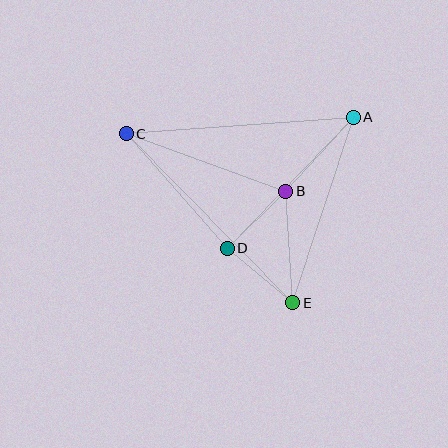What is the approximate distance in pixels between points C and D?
The distance between C and D is approximately 153 pixels.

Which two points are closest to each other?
Points B and D are closest to each other.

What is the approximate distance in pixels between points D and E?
The distance between D and E is approximately 85 pixels.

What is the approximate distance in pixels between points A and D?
The distance between A and D is approximately 182 pixels.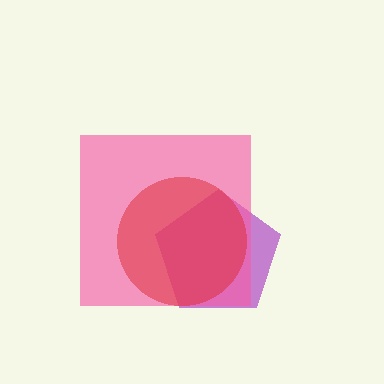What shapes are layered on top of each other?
The layered shapes are: a purple pentagon, a pink square, a red circle.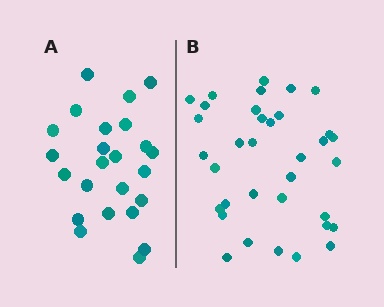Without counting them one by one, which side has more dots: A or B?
Region B (the right region) has more dots.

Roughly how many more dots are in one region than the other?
Region B has roughly 12 or so more dots than region A.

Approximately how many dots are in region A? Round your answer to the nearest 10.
About 20 dots. (The exact count is 24, which rounds to 20.)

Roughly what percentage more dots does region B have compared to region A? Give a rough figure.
About 45% more.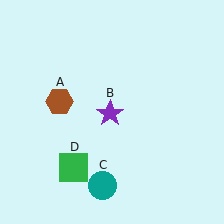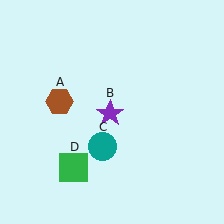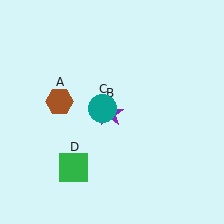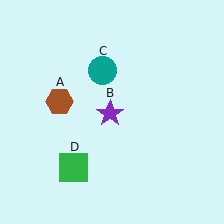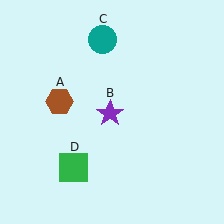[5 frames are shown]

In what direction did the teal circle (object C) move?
The teal circle (object C) moved up.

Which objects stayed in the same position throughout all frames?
Brown hexagon (object A) and purple star (object B) and green square (object D) remained stationary.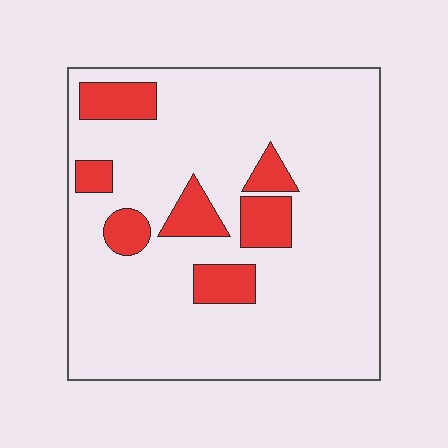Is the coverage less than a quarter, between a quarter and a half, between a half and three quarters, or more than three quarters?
Less than a quarter.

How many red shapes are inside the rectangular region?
7.